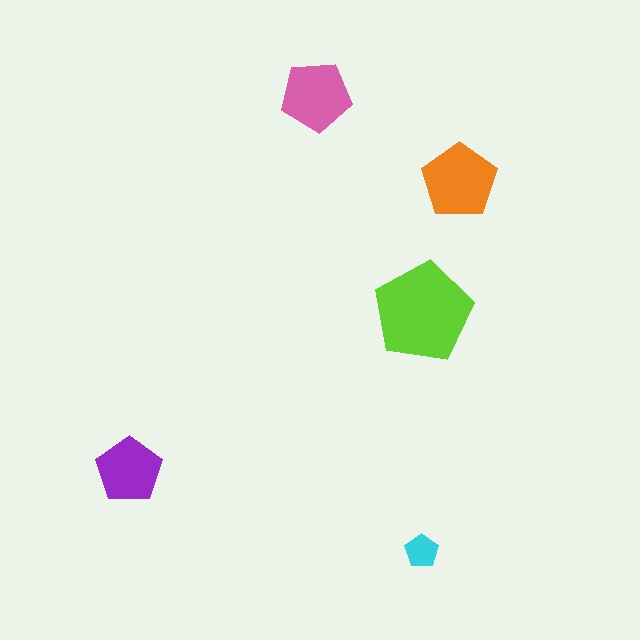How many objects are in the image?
There are 5 objects in the image.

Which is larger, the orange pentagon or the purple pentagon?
The orange one.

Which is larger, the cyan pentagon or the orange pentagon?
The orange one.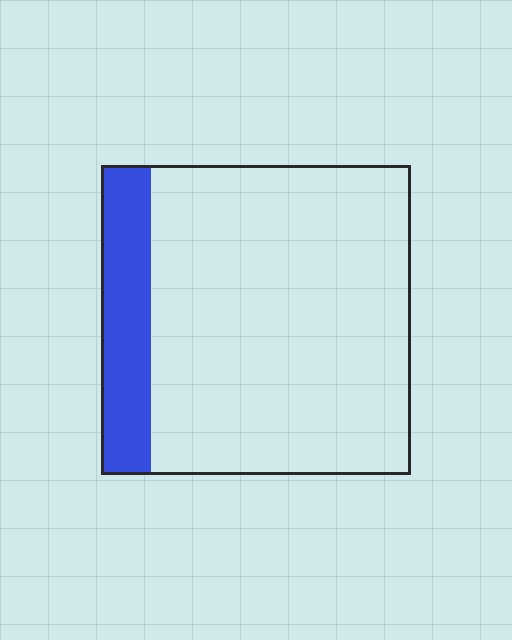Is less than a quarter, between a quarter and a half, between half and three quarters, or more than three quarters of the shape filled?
Less than a quarter.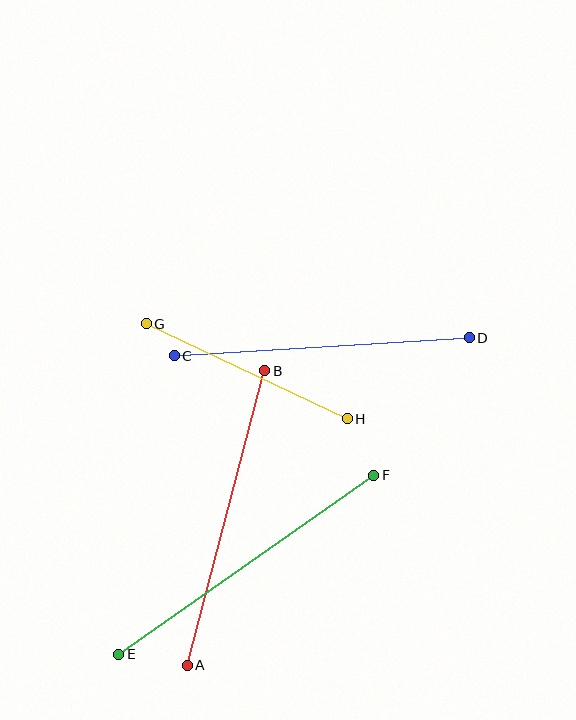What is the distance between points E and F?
The distance is approximately 312 pixels.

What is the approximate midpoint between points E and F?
The midpoint is at approximately (246, 565) pixels.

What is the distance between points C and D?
The distance is approximately 295 pixels.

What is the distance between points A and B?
The distance is approximately 305 pixels.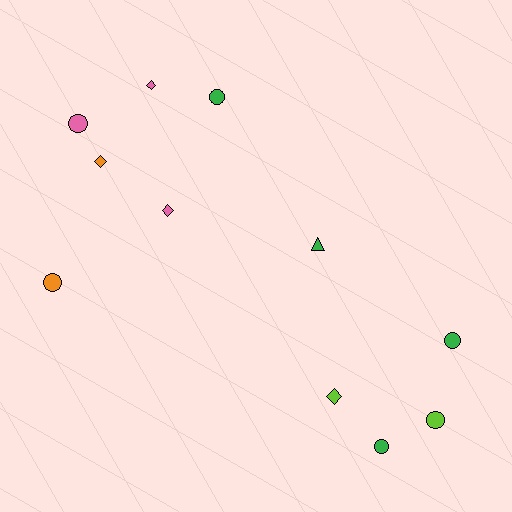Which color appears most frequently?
Green, with 4 objects.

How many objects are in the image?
There are 11 objects.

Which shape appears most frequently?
Circle, with 6 objects.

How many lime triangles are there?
There are no lime triangles.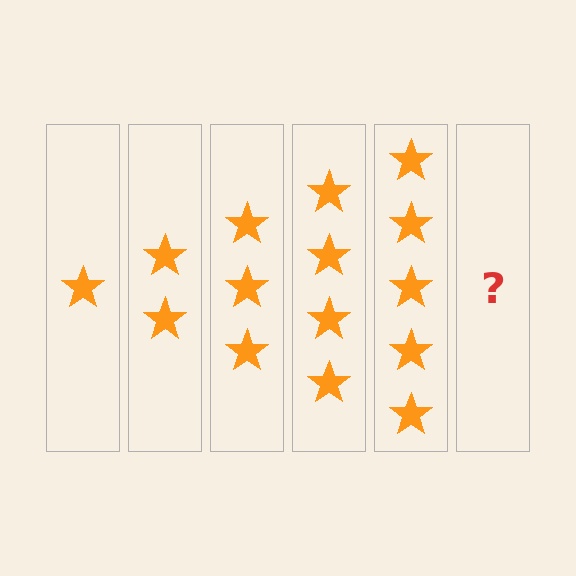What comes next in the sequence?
The next element should be 6 stars.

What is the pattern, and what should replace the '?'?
The pattern is that each step adds one more star. The '?' should be 6 stars.